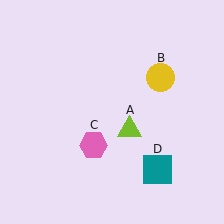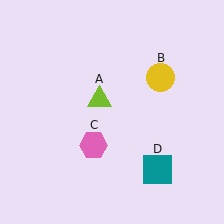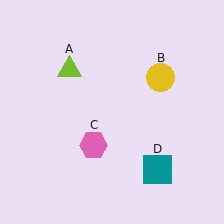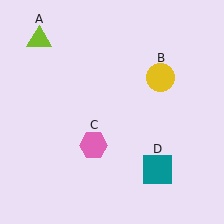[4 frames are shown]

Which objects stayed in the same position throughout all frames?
Yellow circle (object B) and pink hexagon (object C) and teal square (object D) remained stationary.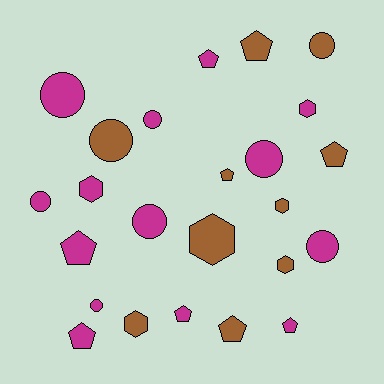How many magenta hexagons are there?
There are 2 magenta hexagons.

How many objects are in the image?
There are 24 objects.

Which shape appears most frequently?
Pentagon, with 9 objects.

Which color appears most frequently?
Magenta, with 14 objects.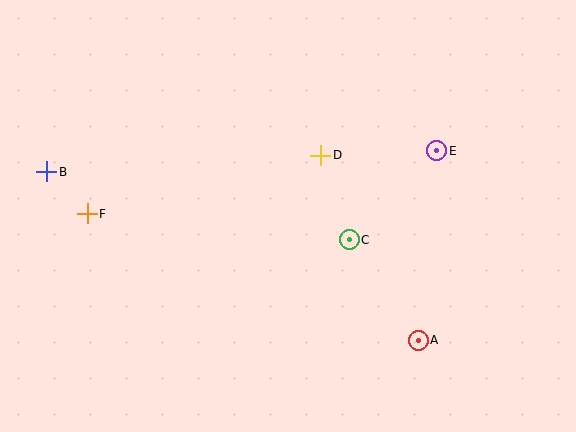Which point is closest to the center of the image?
Point C at (349, 240) is closest to the center.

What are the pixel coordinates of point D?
Point D is at (321, 155).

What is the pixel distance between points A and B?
The distance between A and B is 408 pixels.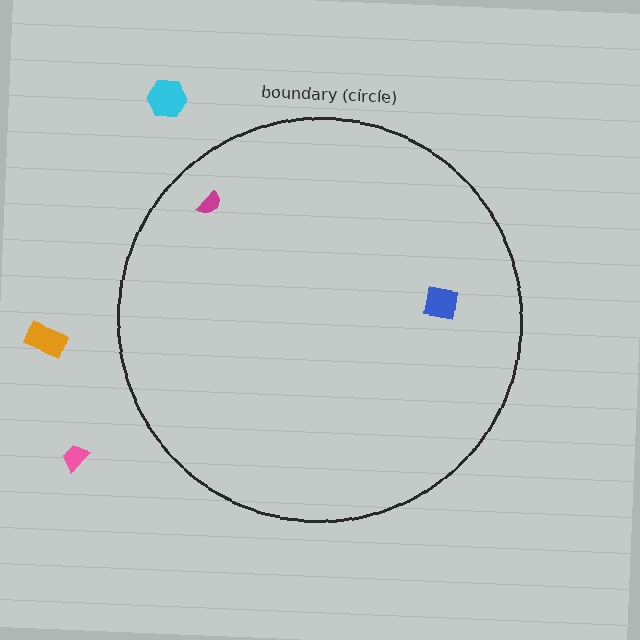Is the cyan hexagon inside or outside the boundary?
Outside.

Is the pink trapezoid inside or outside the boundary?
Outside.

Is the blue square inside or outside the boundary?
Inside.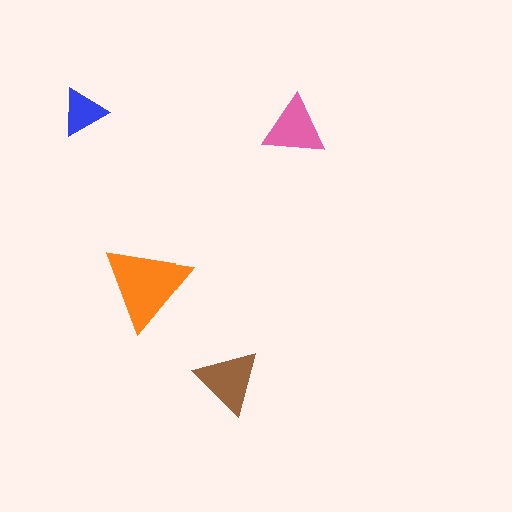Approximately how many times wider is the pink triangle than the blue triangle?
About 1.5 times wider.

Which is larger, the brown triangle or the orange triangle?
The orange one.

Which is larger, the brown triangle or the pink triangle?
The brown one.